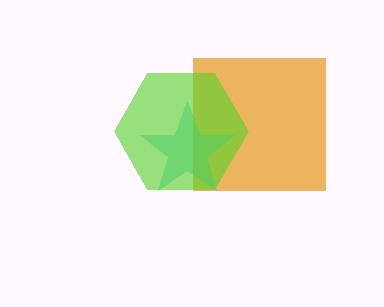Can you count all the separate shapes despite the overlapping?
Yes, there are 3 separate shapes.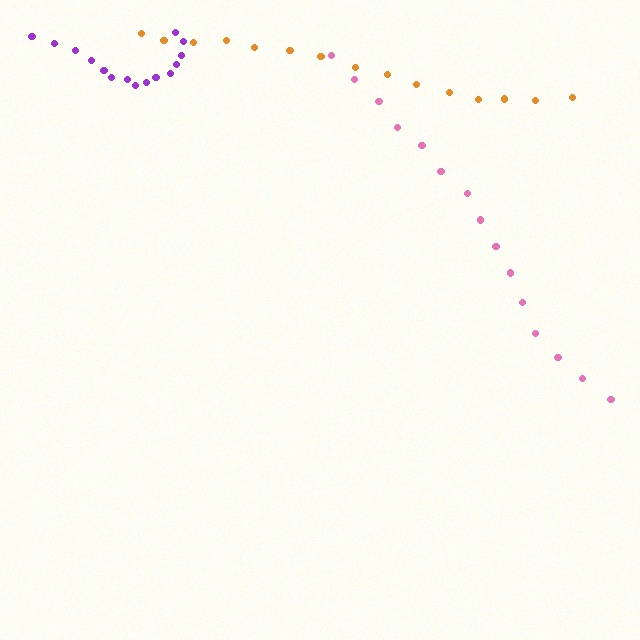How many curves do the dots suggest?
There are 3 distinct paths.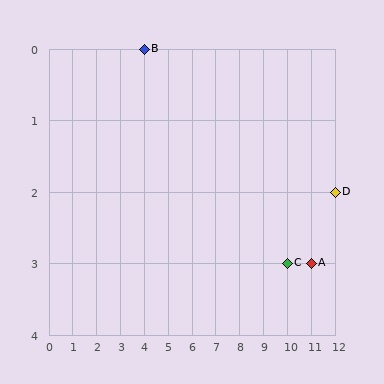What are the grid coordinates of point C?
Point C is at grid coordinates (10, 3).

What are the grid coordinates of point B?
Point B is at grid coordinates (4, 0).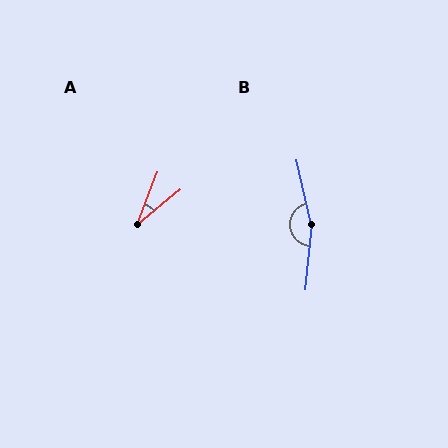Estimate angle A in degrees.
Approximately 29 degrees.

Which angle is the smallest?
A, at approximately 29 degrees.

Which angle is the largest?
B, at approximately 161 degrees.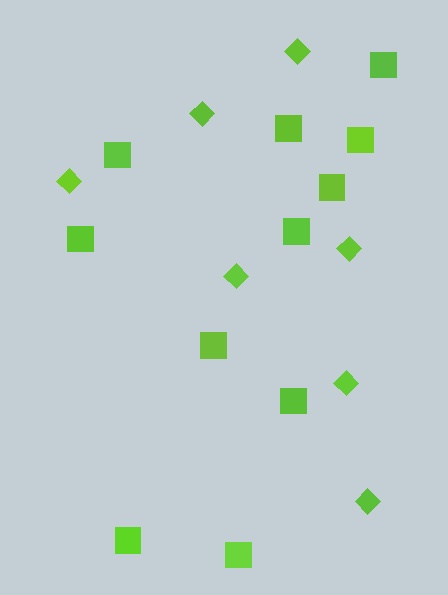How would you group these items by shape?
There are 2 groups: one group of diamonds (7) and one group of squares (11).